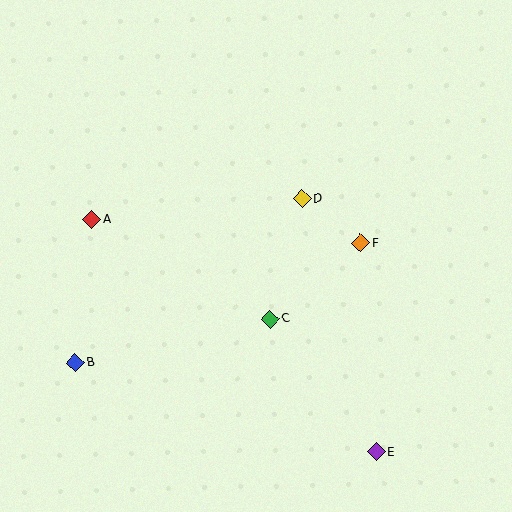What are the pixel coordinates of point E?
Point E is at (376, 452).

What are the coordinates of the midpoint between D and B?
The midpoint between D and B is at (189, 281).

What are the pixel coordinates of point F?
Point F is at (360, 243).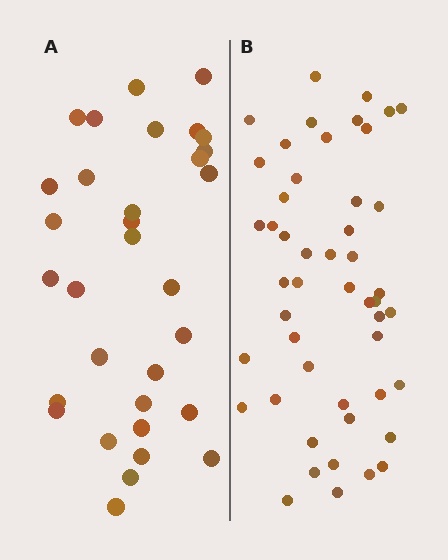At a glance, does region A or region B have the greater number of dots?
Region B (the right region) has more dots.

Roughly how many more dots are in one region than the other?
Region B has approximately 15 more dots than region A.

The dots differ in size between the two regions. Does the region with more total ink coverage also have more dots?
No. Region A has more total ink coverage because its dots are larger, but region B actually contains more individual dots. Total area can be misleading — the number of items is what matters here.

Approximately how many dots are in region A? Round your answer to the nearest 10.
About 30 dots. (The exact count is 32, which rounds to 30.)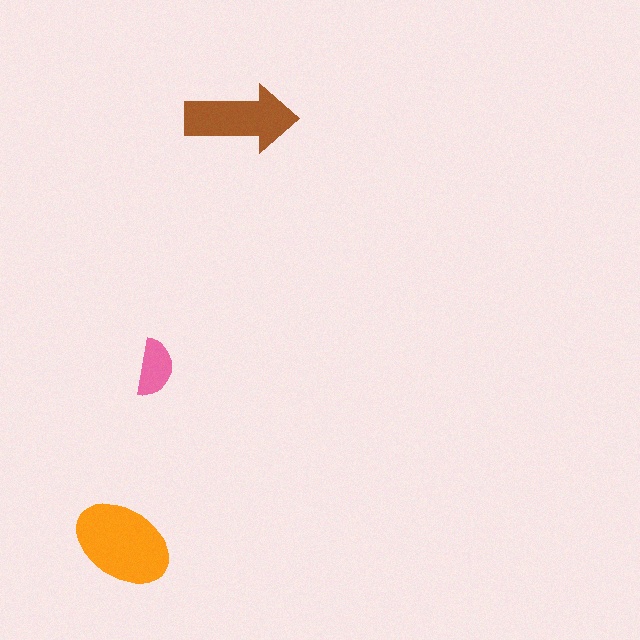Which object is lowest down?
The orange ellipse is bottommost.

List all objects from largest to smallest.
The orange ellipse, the brown arrow, the pink semicircle.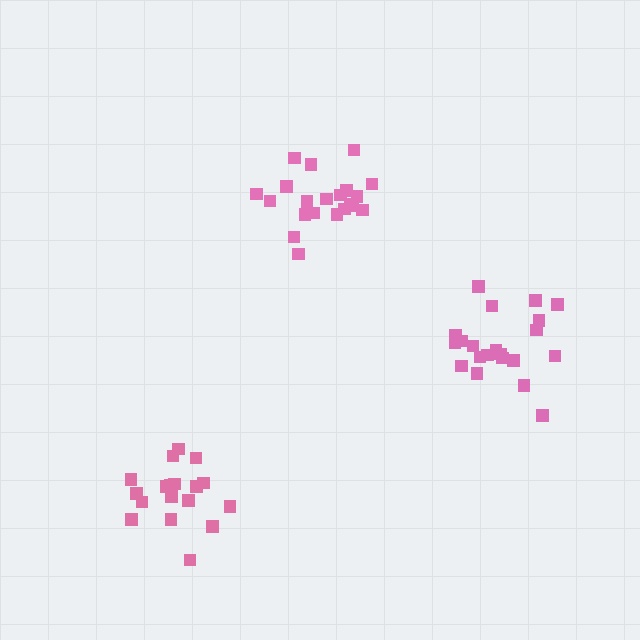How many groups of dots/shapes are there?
There are 3 groups.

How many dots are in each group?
Group 1: 21 dots, Group 2: 18 dots, Group 3: 21 dots (60 total).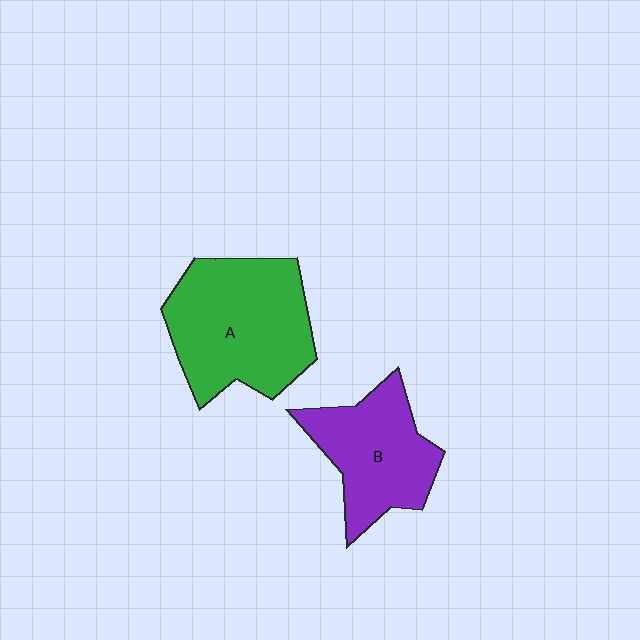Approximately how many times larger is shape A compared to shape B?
Approximately 1.4 times.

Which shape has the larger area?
Shape A (green).